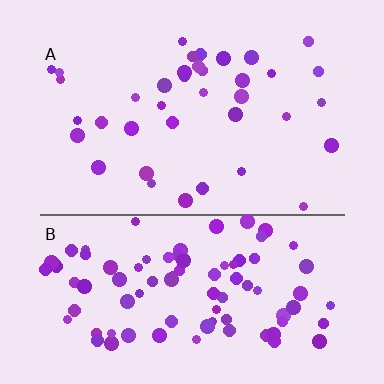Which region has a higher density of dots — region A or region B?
B (the bottom).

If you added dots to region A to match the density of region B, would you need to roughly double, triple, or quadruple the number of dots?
Approximately double.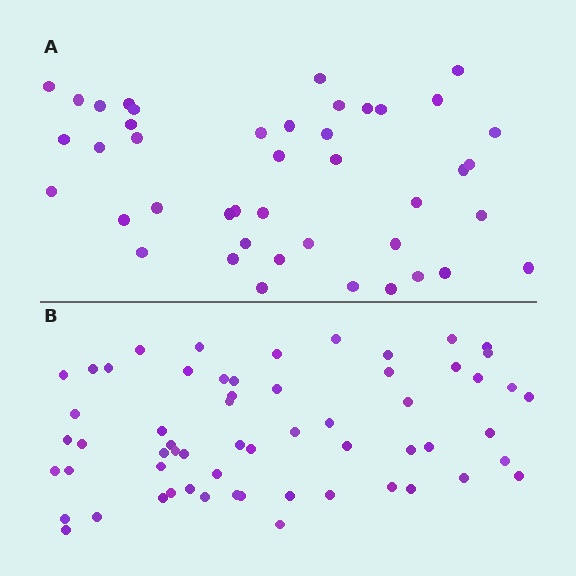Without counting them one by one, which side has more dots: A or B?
Region B (the bottom region) has more dots.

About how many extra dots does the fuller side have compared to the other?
Region B has approximately 15 more dots than region A.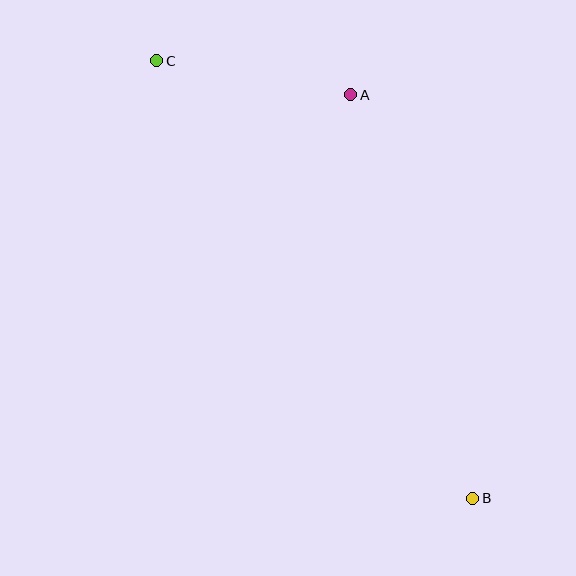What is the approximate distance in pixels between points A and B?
The distance between A and B is approximately 421 pixels.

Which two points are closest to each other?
Points A and C are closest to each other.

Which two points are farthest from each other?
Points B and C are farthest from each other.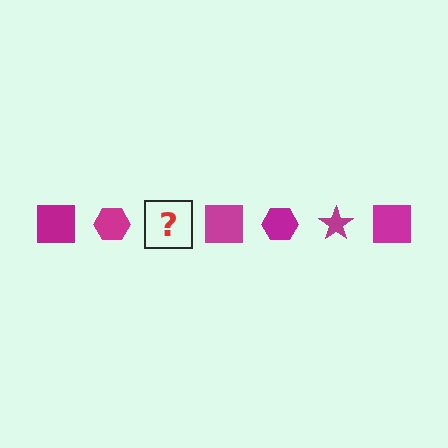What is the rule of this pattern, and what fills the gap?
The rule is that the pattern cycles through square, hexagon, star shapes in magenta. The gap should be filled with a magenta star.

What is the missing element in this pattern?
The missing element is a magenta star.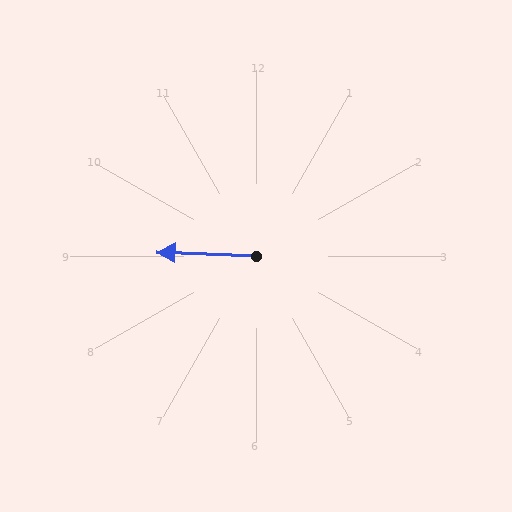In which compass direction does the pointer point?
West.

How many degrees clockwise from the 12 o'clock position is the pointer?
Approximately 272 degrees.